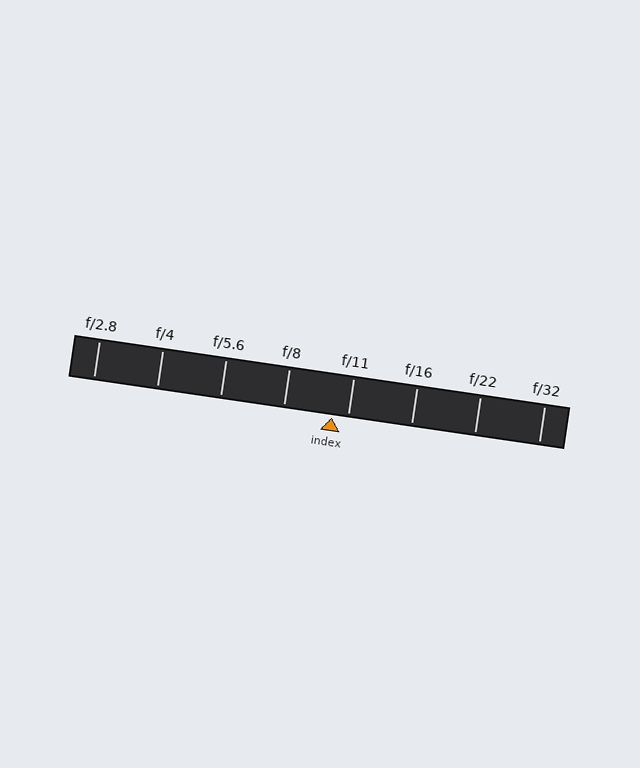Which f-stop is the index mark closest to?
The index mark is closest to f/11.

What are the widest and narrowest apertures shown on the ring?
The widest aperture shown is f/2.8 and the narrowest is f/32.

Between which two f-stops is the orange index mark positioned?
The index mark is between f/8 and f/11.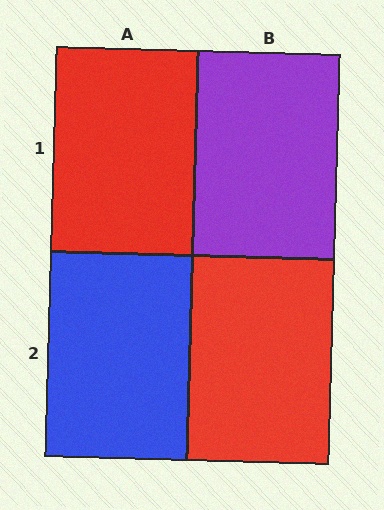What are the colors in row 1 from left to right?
Red, purple.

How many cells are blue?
1 cell is blue.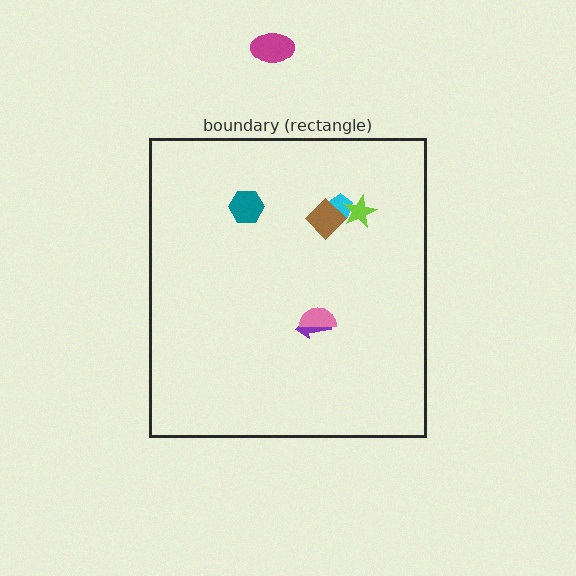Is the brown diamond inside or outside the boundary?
Inside.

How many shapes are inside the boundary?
6 inside, 1 outside.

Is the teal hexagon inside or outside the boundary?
Inside.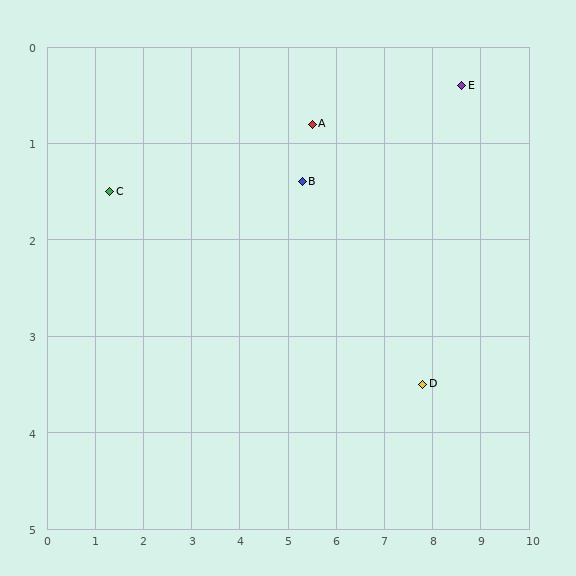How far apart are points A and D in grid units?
Points A and D are about 3.5 grid units apart.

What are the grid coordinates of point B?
Point B is at approximately (5.3, 1.4).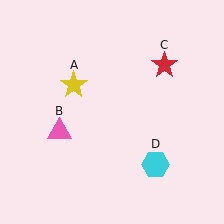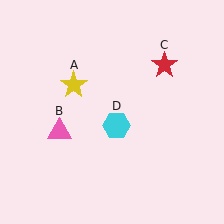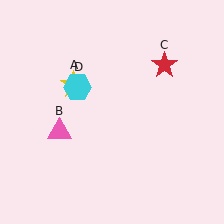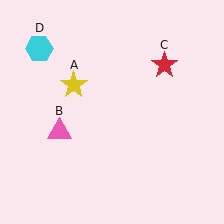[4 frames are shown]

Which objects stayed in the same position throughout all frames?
Yellow star (object A) and pink triangle (object B) and red star (object C) remained stationary.